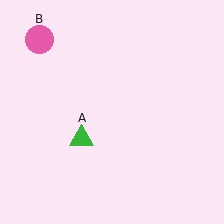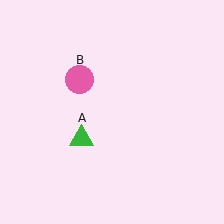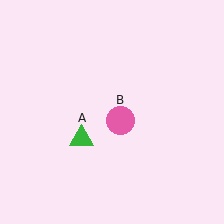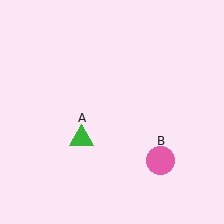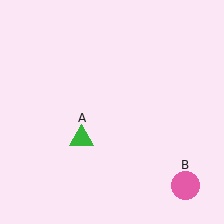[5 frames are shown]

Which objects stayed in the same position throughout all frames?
Green triangle (object A) remained stationary.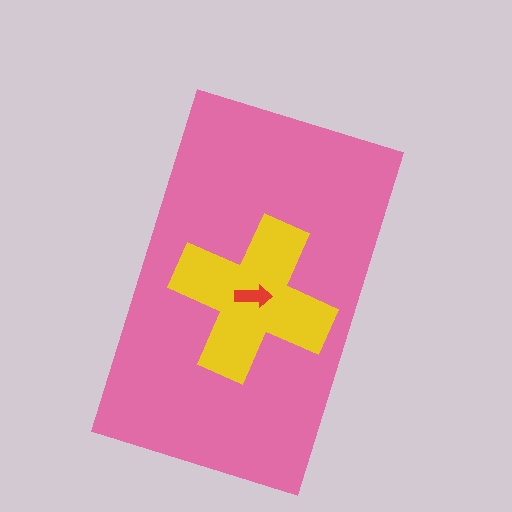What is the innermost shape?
The red arrow.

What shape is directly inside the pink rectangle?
The yellow cross.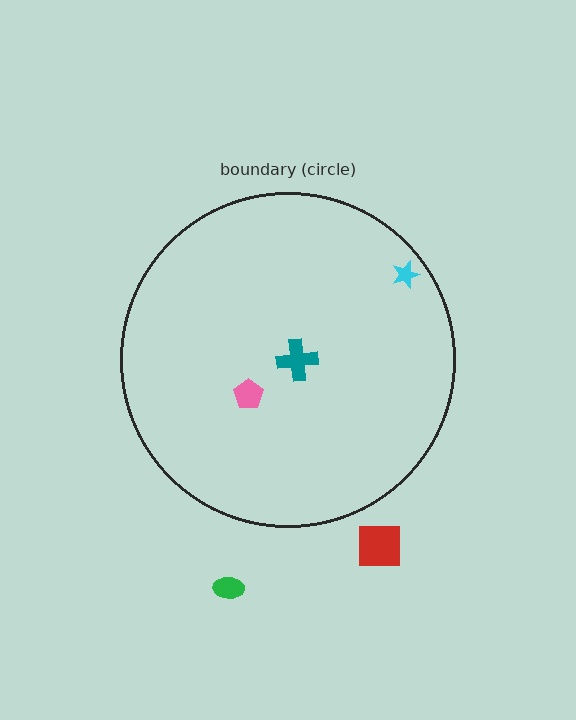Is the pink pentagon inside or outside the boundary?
Inside.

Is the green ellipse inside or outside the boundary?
Outside.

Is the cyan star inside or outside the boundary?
Inside.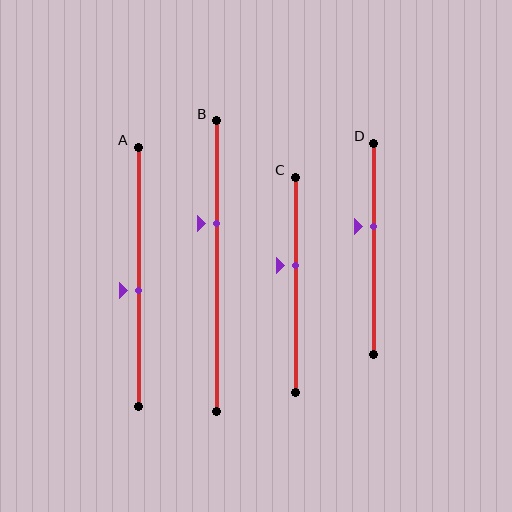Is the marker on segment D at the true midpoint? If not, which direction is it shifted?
No, the marker on segment D is shifted upward by about 11% of the segment length.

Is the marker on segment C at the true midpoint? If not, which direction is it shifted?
No, the marker on segment C is shifted upward by about 9% of the segment length.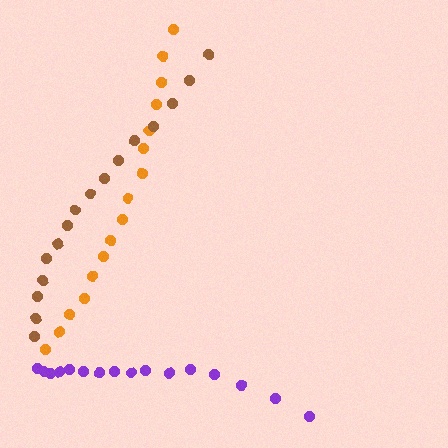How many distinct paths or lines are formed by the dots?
There are 3 distinct paths.